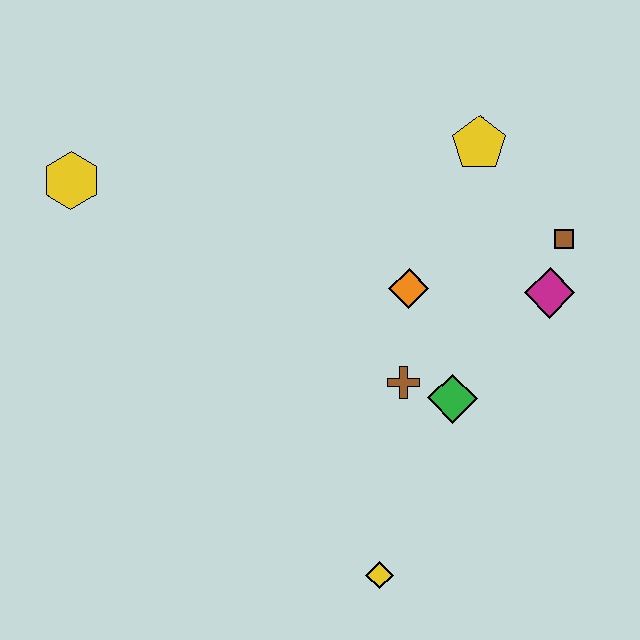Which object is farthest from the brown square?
The yellow hexagon is farthest from the brown square.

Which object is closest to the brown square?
The magenta diamond is closest to the brown square.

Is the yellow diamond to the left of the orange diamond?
Yes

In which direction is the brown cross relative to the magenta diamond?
The brown cross is to the left of the magenta diamond.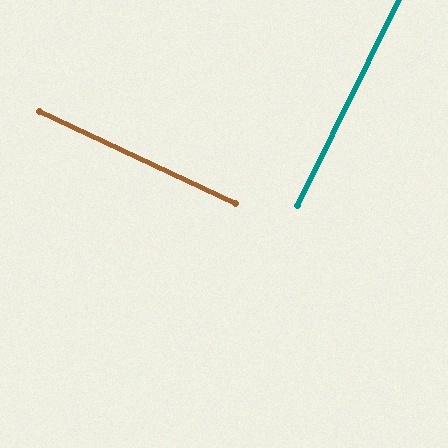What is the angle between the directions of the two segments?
Approximately 89 degrees.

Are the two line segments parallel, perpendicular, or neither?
Perpendicular — they meet at approximately 89°.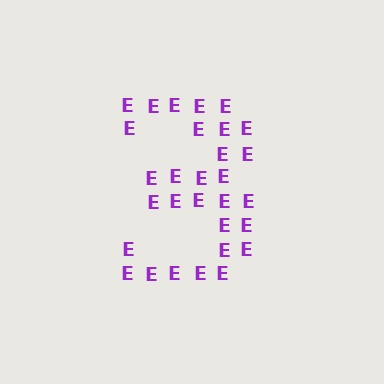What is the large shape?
The large shape is the digit 3.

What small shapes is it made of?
It is made of small letter E's.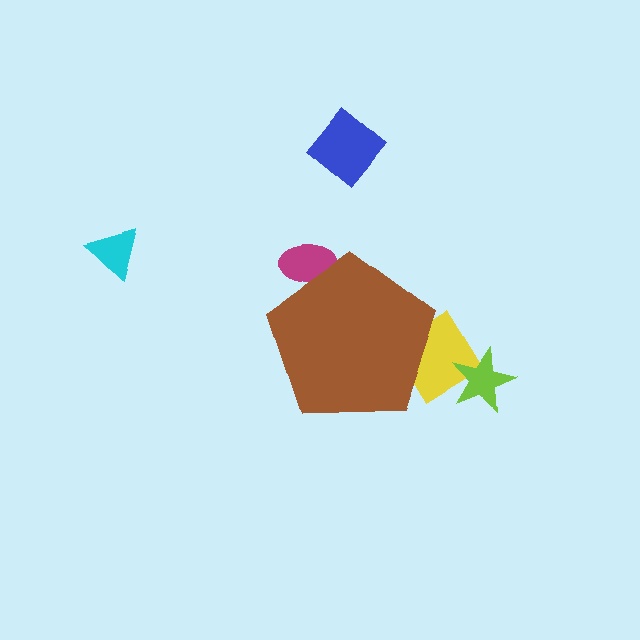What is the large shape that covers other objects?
A brown pentagon.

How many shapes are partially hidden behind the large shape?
3 shapes are partially hidden.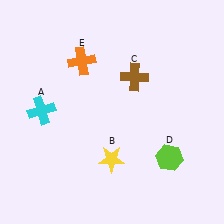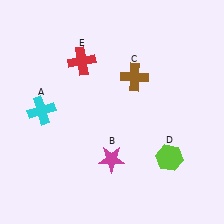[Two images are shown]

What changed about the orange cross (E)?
In Image 1, E is orange. In Image 2, it changed to red.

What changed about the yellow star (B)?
In Image 1, B is yellow. In Image 2, it changed to magenta.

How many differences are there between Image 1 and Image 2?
There are 2 differences between the two images.